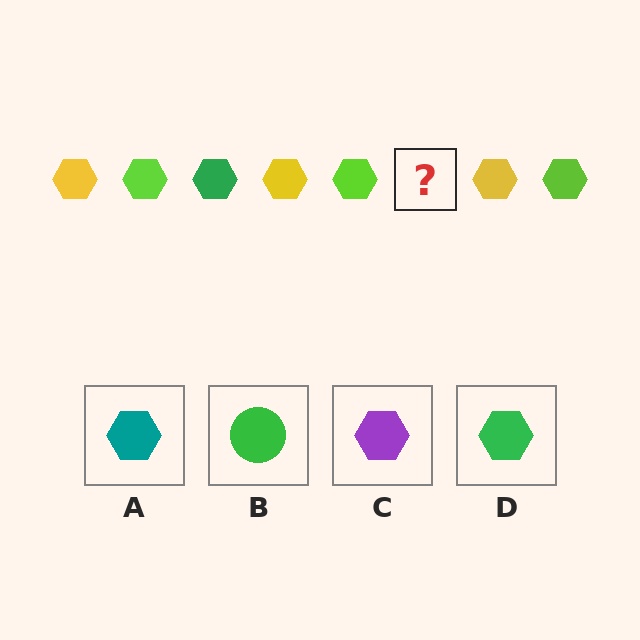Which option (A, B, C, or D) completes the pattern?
D.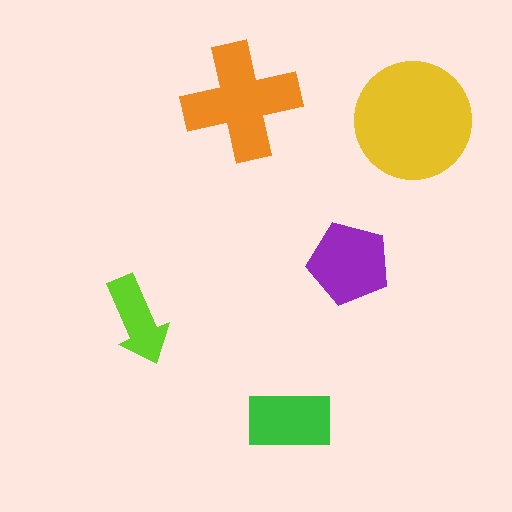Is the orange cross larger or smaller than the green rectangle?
Larger.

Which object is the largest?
The yellow circle.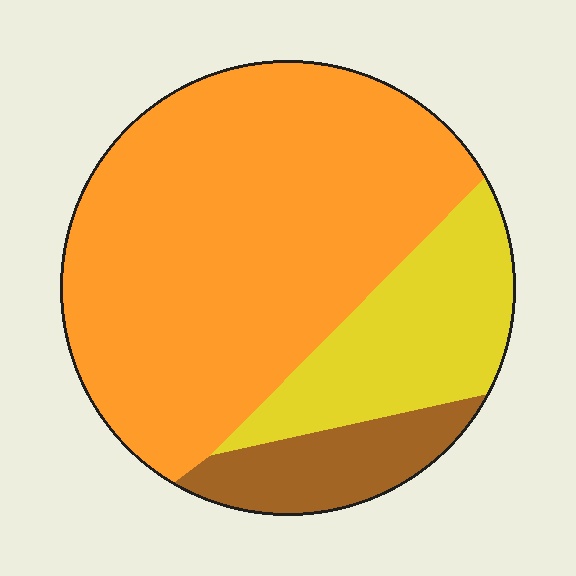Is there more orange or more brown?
Orange.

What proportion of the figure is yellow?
Yellow covers 21% of the figure.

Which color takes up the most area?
Orange, at roughly 65%.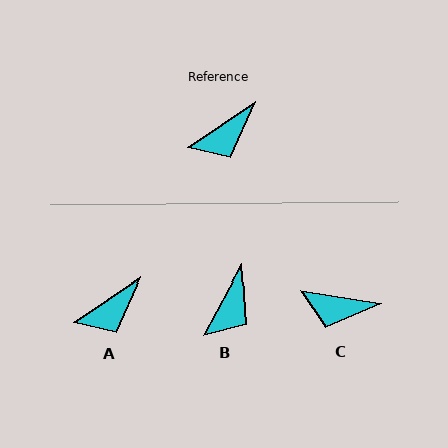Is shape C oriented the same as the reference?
No, it is off by about 43 degrees.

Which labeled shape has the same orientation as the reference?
A.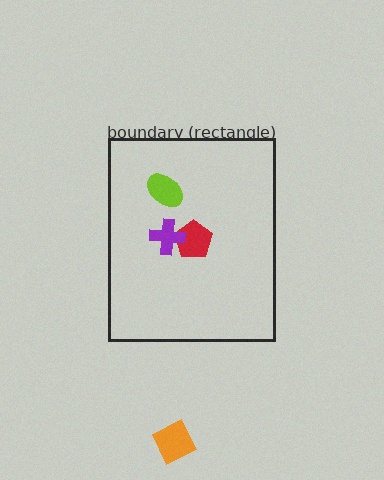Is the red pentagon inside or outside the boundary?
Inside.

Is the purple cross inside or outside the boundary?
Inside.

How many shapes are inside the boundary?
3 inside, 1 outside.